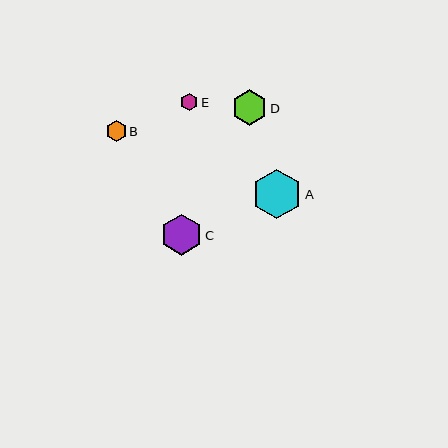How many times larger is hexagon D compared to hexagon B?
Hexagon D is approximately 1.7 times the size of hexagon B.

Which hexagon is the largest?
Hexagon A is the largest with a size of approximately 49 pixels.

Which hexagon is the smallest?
Hexagon E is the smallest with a size of approximately 17 pixels.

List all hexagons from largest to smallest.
From largest to smallest: A, C, D, B, E.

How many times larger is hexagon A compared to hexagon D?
Hexagon A is approximately 1.4 times the size of hexagon D.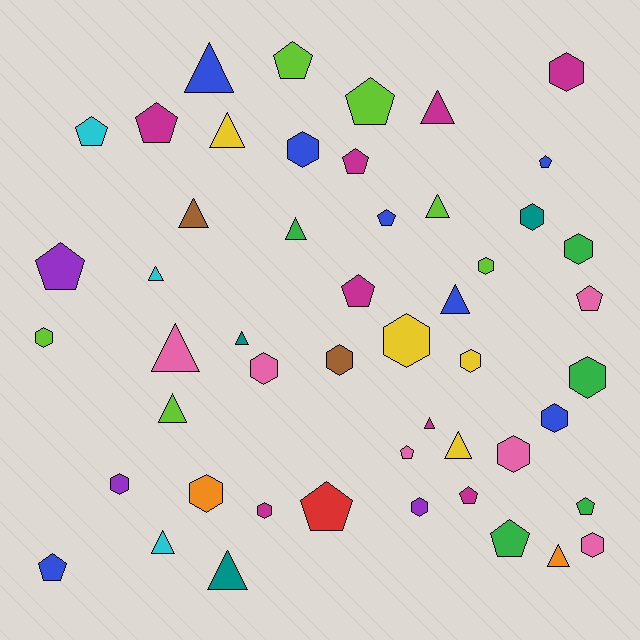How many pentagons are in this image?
There are 16 pentagons.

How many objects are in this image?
There are 50 objects.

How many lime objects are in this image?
There are 6 lime objects.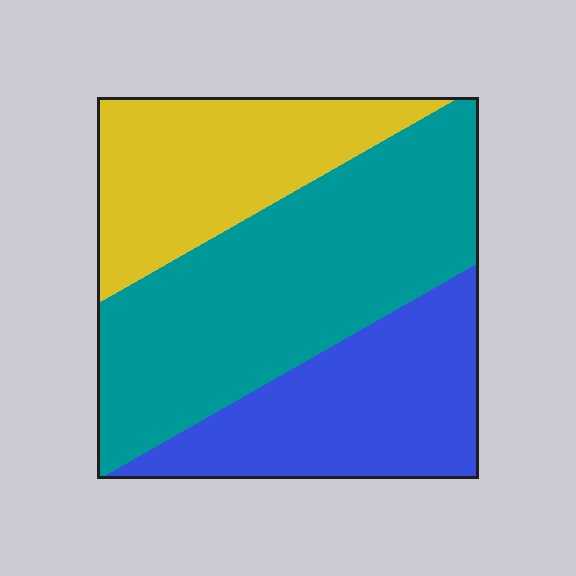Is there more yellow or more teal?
Teal.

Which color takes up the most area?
Teal, at roughly 45%.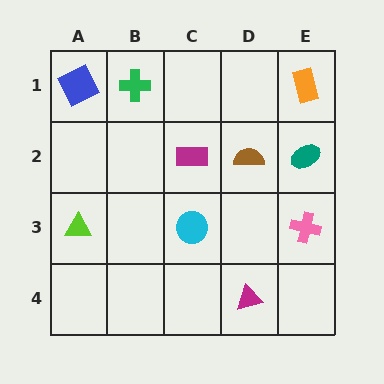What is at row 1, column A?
A blue square.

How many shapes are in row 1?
3 shapes.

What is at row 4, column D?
A magenta triangle.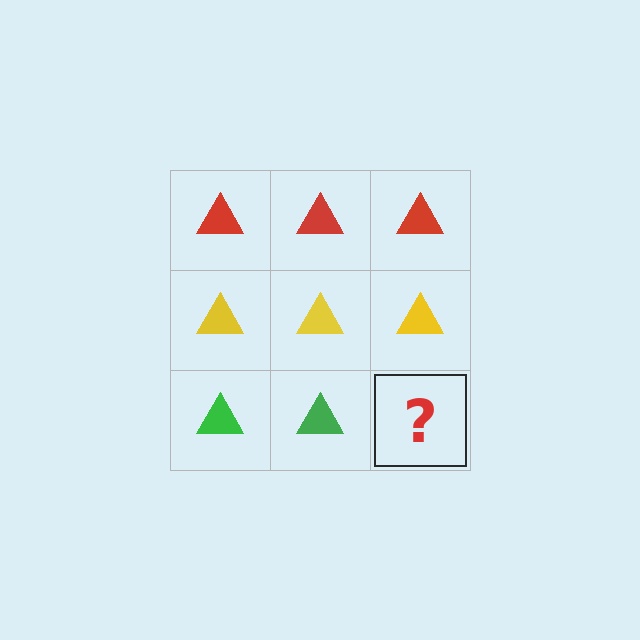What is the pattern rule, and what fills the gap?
The rule is that each row has a consistent color. The gap should be filled with a green triangle.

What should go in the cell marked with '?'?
The missing cell should contain a green triangle.